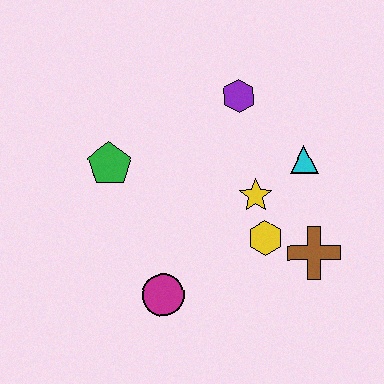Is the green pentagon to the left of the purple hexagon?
Yes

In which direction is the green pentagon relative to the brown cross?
The green pentagon is to the left of the brown cross.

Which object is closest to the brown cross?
The yellow hexagon is closest to the brown cross.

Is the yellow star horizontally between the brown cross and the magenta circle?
Yes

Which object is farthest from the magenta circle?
The purple hexagon is farthest from the magenta circle.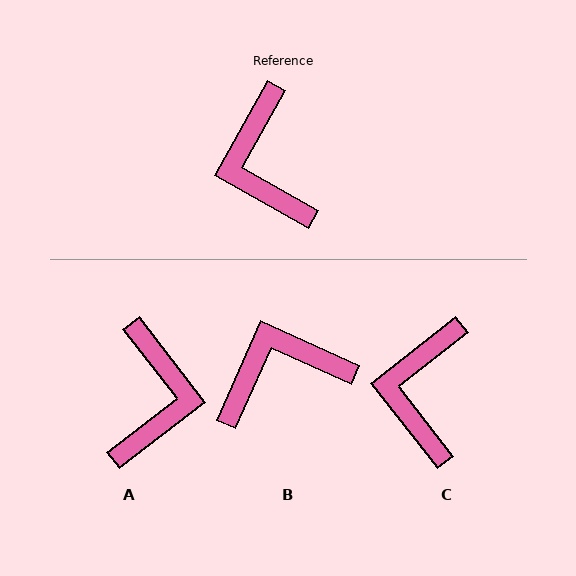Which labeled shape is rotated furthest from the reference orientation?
A, about 157 degrees away.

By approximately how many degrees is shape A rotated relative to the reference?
Approximately 157 degrees counter-clockwise.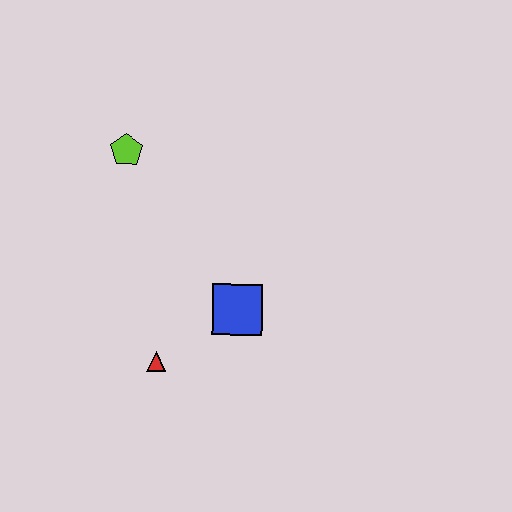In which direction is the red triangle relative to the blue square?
The red triangle is to the left of the blue square.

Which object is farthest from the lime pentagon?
The red triangle is farthest from the lime pentagon.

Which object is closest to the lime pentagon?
The blue square is closest to the lime pentagon.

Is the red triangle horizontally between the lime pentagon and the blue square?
Yes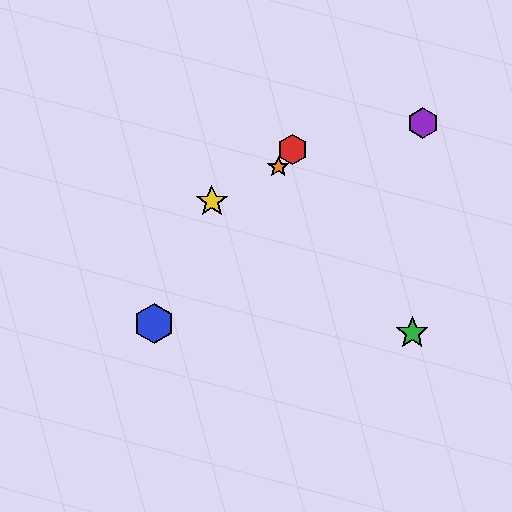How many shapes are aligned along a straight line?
3 shapes (the red hexagon, the blue hexagon, the orange star) are aligned along a straight line.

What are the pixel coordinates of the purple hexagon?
The purple hexagon is at (423, 123).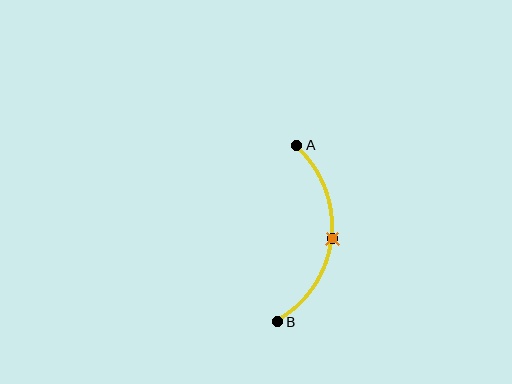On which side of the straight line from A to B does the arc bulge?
The arc bulges to the right of the straight line connecting A and B.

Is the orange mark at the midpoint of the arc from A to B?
Yes. The orange mark lies on the arc at equal arc-length from both A and B — it is the arc midpoint.